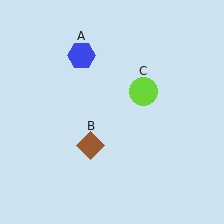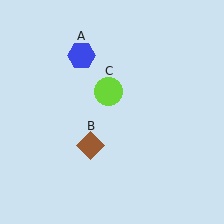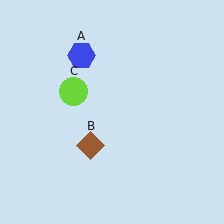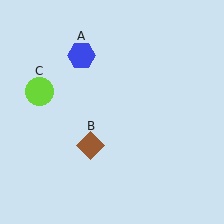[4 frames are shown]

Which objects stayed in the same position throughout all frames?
Blue hexagon (object A) and brown diamond (object B) remained stationary.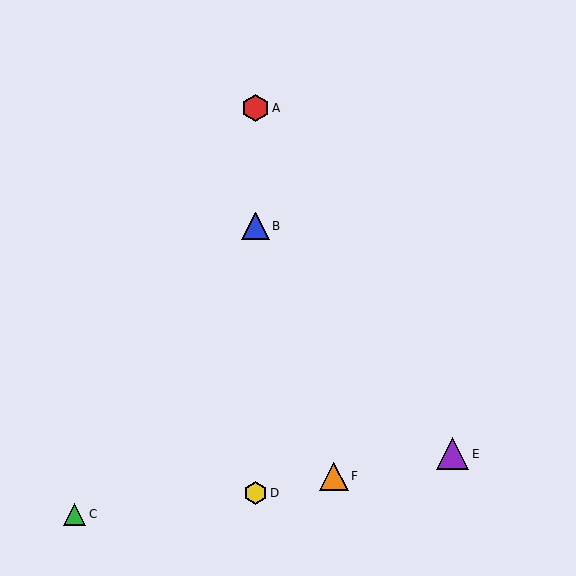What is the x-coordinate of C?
Object C is at x≈75.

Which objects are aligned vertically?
Objects A, B, D are aligned vertically.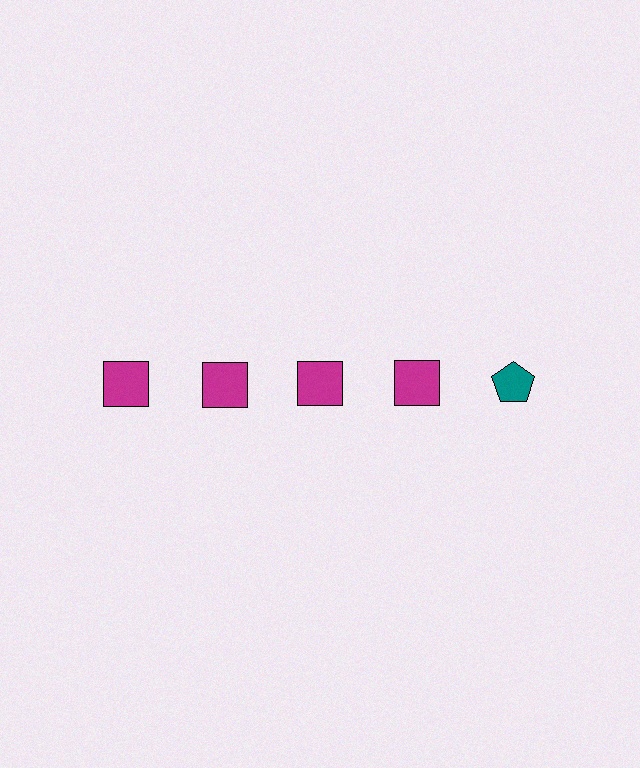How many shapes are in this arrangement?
There are 5 shapes arranged in a grid pattern.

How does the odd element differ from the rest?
It differs in both color (teal instead of magenta) and shape (pentagon instead of square).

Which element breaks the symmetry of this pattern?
The teal pentagon in the top row, rightmost column breaks the symmetry. All other shapes are magenta squares.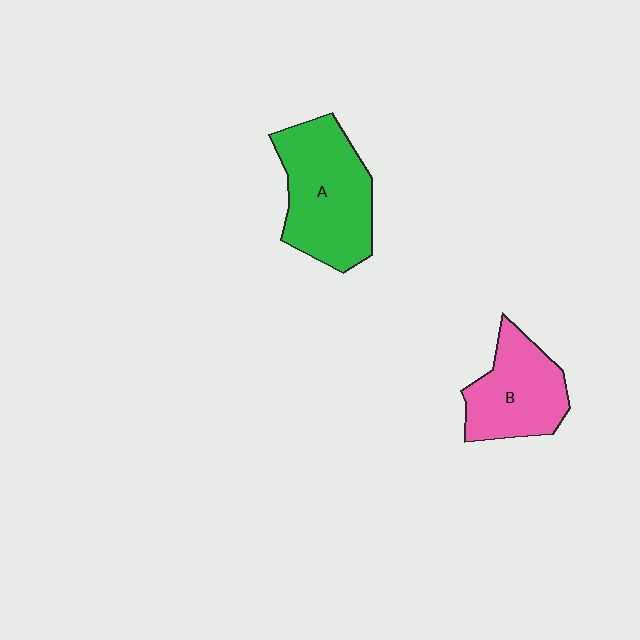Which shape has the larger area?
Shape A (green).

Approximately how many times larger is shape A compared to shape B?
Approximately 1.3 times.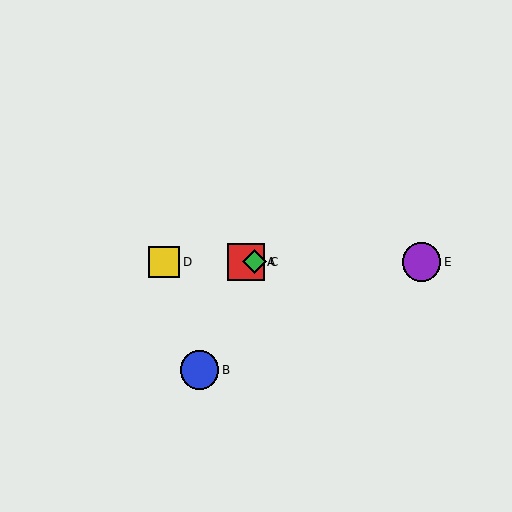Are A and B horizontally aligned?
No, A is at y≈262 and B is at y≈370.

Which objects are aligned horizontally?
Objects A, C, D, E are aligned horizontally.